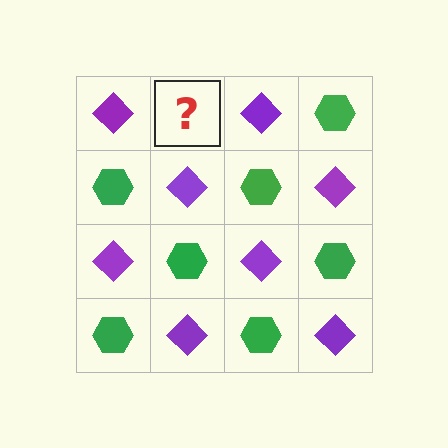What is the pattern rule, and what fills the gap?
The rule is that it alternates purple diamond and green hexagon in a checkerboard pattern. The gap should be filled with a green hexagon.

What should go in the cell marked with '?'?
The missing cell should contain a green hexagon.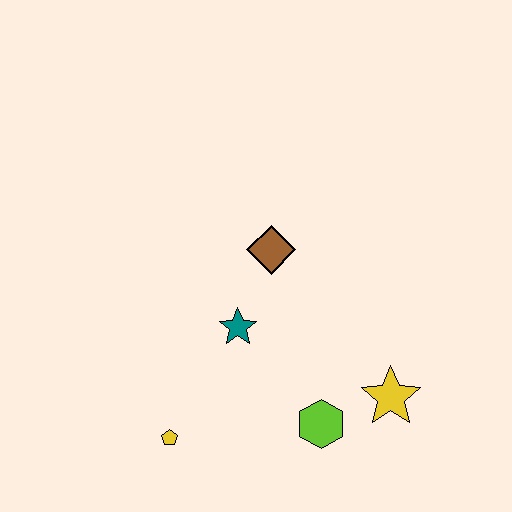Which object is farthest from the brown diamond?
The yellow pentagon is farthest from the brown diamond.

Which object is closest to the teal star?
The brown diamond is closest to the teal star.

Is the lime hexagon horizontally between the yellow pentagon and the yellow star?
Yes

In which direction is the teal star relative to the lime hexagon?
The teal star is above the lime hexagon.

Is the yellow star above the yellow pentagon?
Yes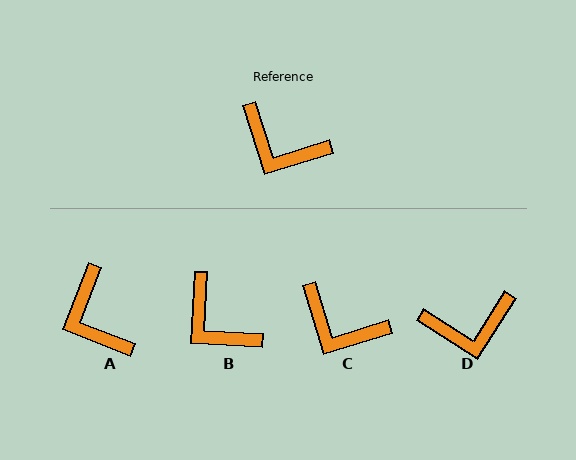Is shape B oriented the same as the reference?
No, it is off by about 20 degrees.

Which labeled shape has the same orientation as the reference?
C.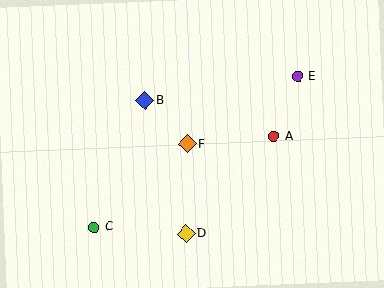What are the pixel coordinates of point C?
Point C is at (94, 227).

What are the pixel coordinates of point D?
Point D is at (186, 233).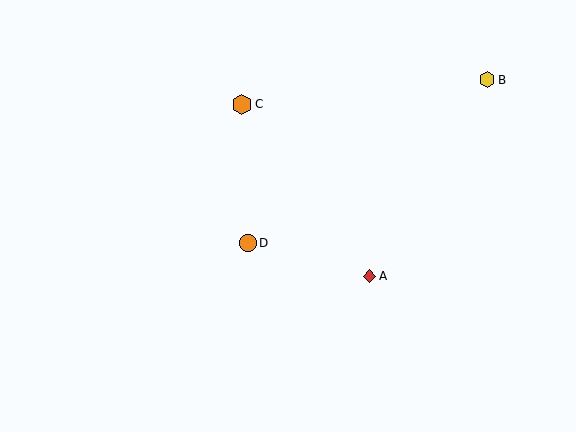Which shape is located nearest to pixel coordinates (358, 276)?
The red diamond (labeled A) at (370, 276) is nearest to that location.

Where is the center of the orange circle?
The center of the orange circle is at (248, 243).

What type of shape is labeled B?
Shape B is a yellow hexagon.